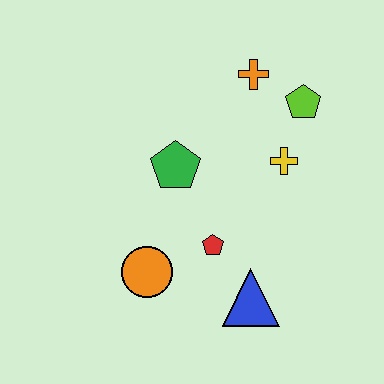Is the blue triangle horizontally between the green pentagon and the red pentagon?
No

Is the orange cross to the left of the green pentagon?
No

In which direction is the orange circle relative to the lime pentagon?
The orange circle is below the lime pentagon.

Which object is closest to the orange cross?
The lime pentagon is closest to the orange cross.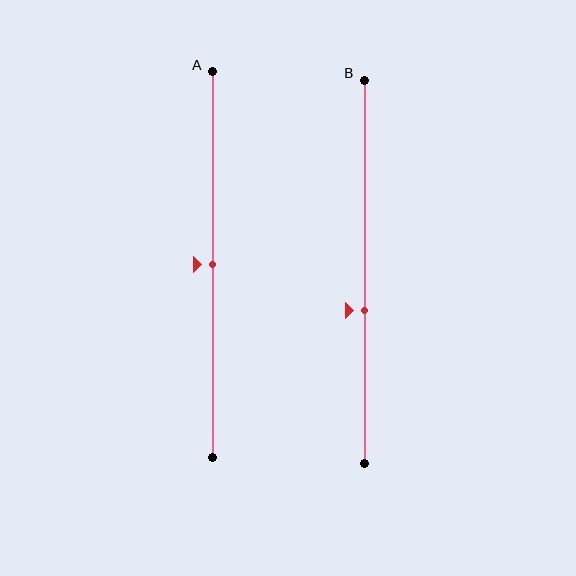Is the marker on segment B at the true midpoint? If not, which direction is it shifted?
No, the marker on segment B is shifted downward by about 10% of the segment length.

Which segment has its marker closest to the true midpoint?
Segment A has its marker closest to the true midpoint.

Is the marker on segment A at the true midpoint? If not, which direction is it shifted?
Yes, the marker on segment A is at the true midpoint.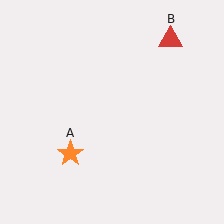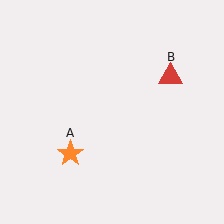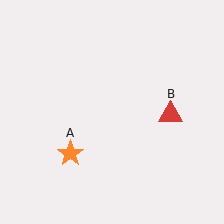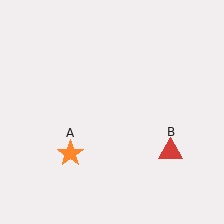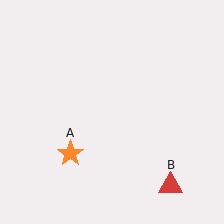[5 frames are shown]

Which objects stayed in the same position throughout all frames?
Orange star (object A) remained stationary.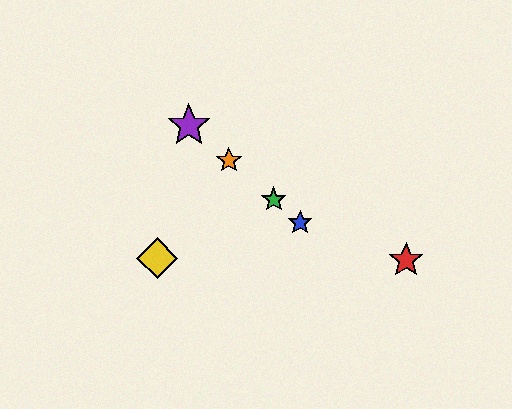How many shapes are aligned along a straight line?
4 shapes (the blue star, the green star, the purple star, the orange star) are aligned along a straight line.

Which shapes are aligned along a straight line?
The blue star, the green star, the purple star, the orange star are aligned along a straight line.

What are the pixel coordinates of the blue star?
The blue star is at (300, 223).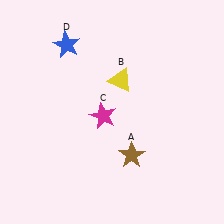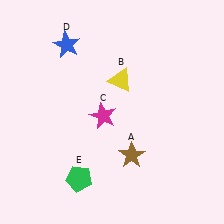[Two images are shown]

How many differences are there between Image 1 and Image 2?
There is 1 difference between the two images.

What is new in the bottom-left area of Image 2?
A green pentagon (E) was added in the bottom-left area of Image 2.